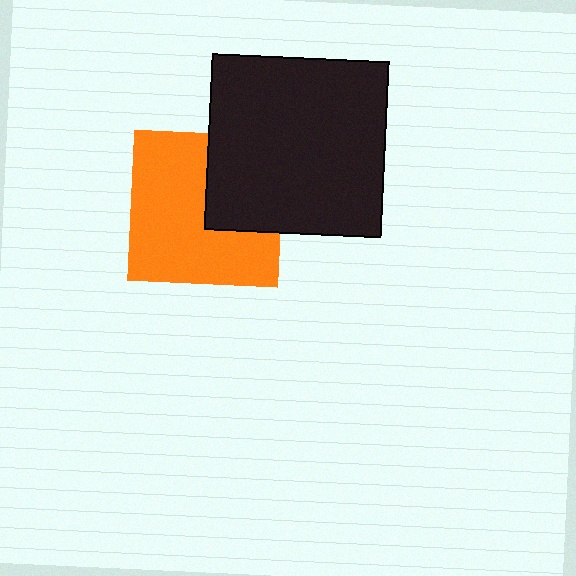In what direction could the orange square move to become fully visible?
The orange square could move left. That would shift it out from behind the black square entirely.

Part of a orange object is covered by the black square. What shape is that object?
It is a square.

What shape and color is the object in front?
The object in front is a black square.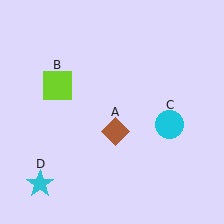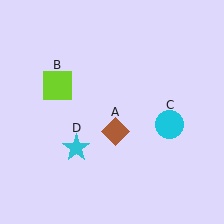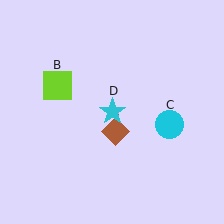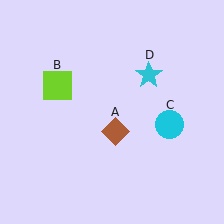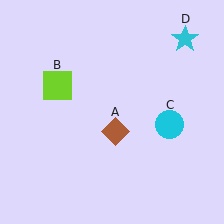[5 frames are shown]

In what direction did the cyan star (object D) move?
The cyan star (object D) moved up and to the right.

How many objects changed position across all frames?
1 object changed position: cyan star (object D).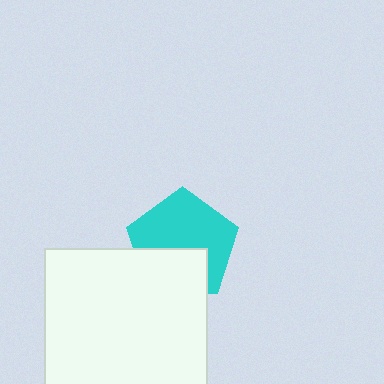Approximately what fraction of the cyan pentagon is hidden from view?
Roughly 37% of the cyan pentagon is hidden behind the white square.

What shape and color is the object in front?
The object in front is a white square.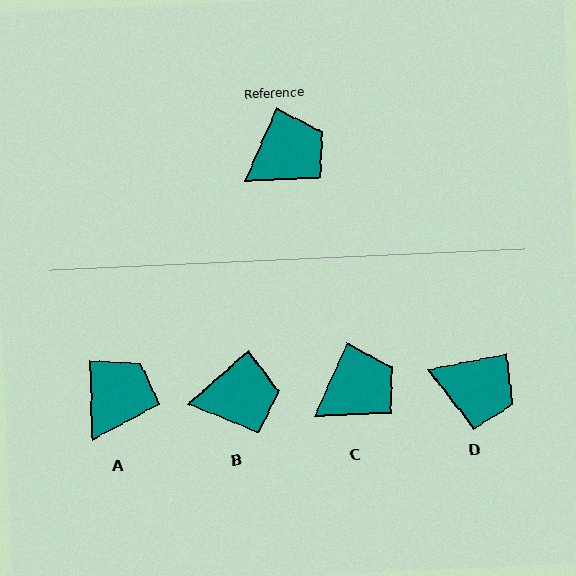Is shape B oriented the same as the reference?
No, it is off by about 25 degrees.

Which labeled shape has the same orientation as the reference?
C.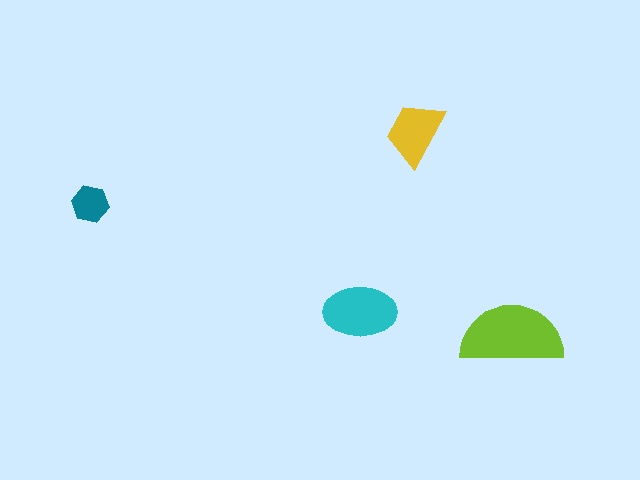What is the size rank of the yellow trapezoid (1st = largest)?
3rd.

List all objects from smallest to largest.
The teal hexagon, the yellow trapezoid, the cyan ellipse, the lime semicircle.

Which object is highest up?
The yellow trapezoid is topmost.